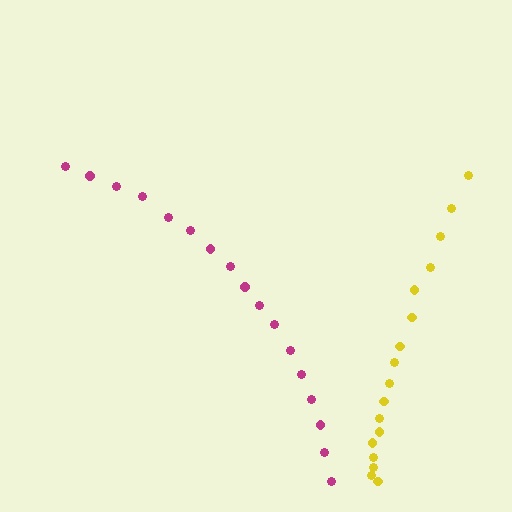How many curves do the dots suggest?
There are 2 distinct paths.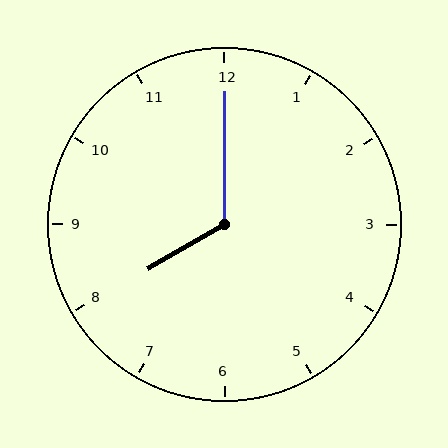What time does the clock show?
8:00.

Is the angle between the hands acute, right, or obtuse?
It is obtuse.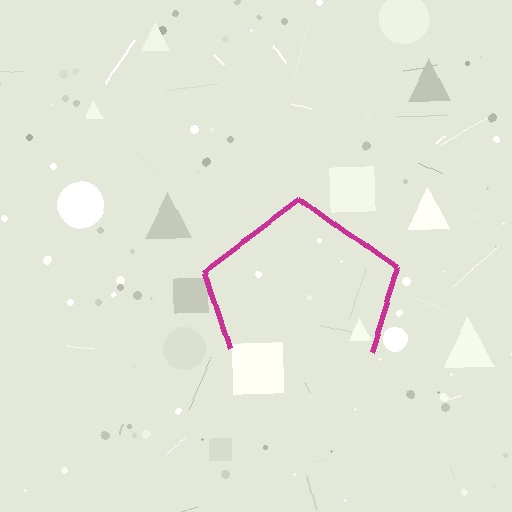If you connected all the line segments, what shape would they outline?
They would outline a pentagon.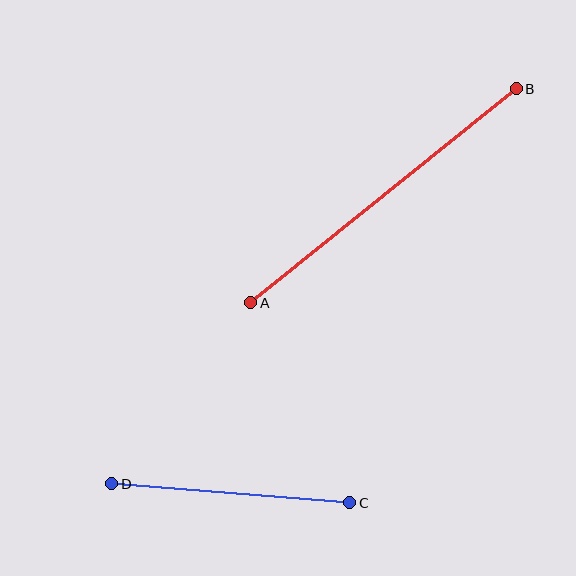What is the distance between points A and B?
The distance is approximately 341 pixels.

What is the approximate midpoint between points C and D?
The midpoint is at approximately (231, 493) pixels.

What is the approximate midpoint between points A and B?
The midpoint is at approximately (383, 196) pixels.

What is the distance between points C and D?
The distance is approximately 239 pixels.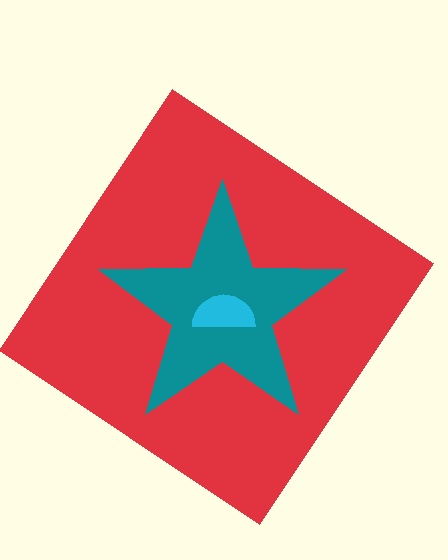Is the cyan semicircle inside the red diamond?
Yes.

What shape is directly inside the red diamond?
The teal star.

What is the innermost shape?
The cyan semicircle.